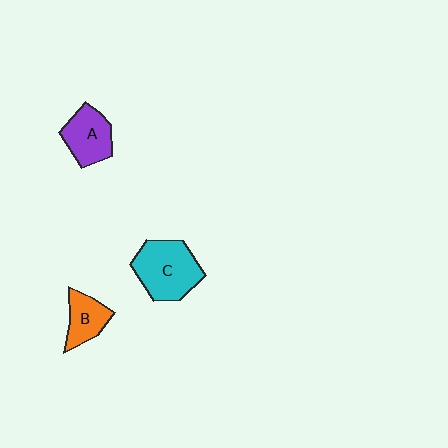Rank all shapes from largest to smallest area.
From largest to smallest: C (cyan), A (purple), B (orange).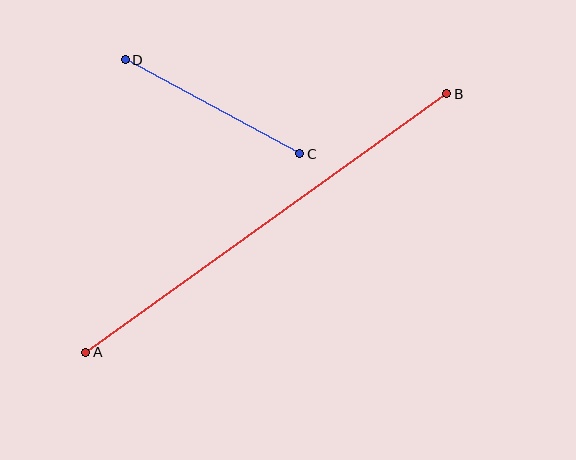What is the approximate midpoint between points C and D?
The midpoint is at approximately (213, 107) pixels.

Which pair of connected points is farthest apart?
Points A and B are farthest apart.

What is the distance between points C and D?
The distance is approximately 198 pixels.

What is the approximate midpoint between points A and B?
The midpoint is at approximately (266, 223) pixels.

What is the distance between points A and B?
The distance is approximately 444 pixels.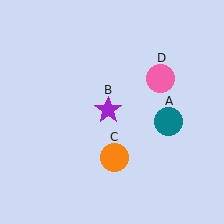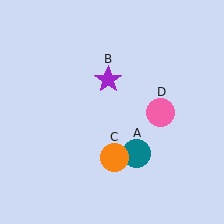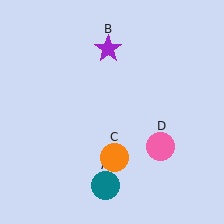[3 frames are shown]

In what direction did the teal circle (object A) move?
The teal circle (object A) moved down and to the left.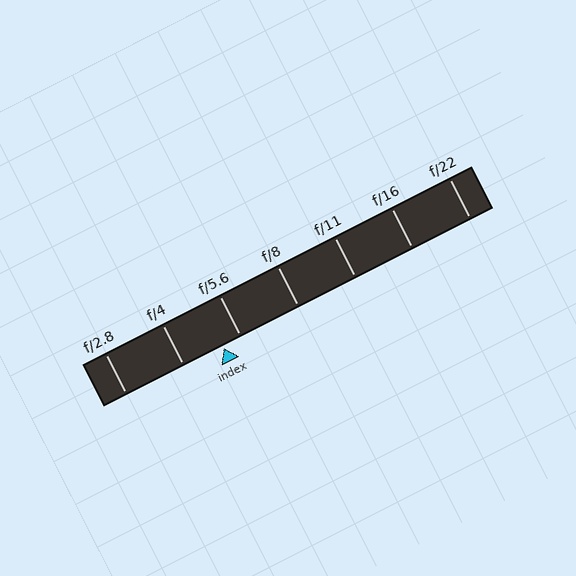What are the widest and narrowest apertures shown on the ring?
The widest aperture shown is f/2.8 and the narrowest is f/22.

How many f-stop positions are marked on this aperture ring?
There are 7 f-stop positions marked.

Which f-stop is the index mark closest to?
The index mark is closest to f/5.6.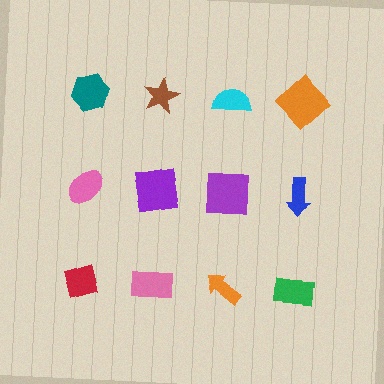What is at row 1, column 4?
An orange diamond.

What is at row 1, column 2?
A brown star.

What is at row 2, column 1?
A pink ellipse.